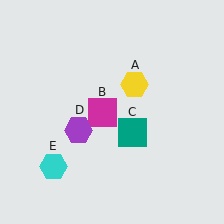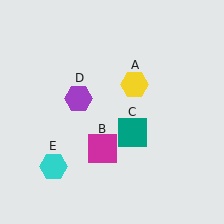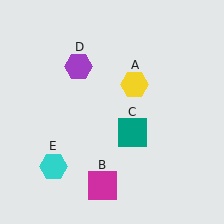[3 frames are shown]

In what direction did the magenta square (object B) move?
The magenta square (object B) moved down.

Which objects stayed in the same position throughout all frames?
Yellow hexagon (object A) and teal square (object C) and cyan hexagon (object E) remained stationary.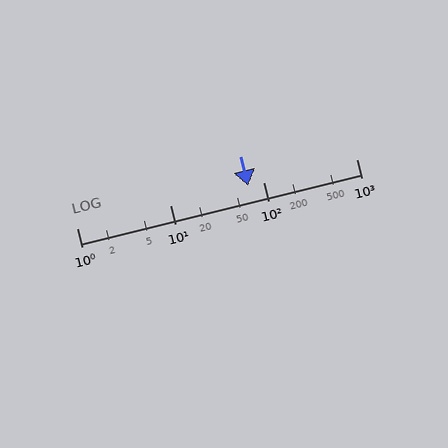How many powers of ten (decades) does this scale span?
The scale spans 3 decades, from 1 to 1000.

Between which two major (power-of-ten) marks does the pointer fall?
The pointer is between 10 and 100.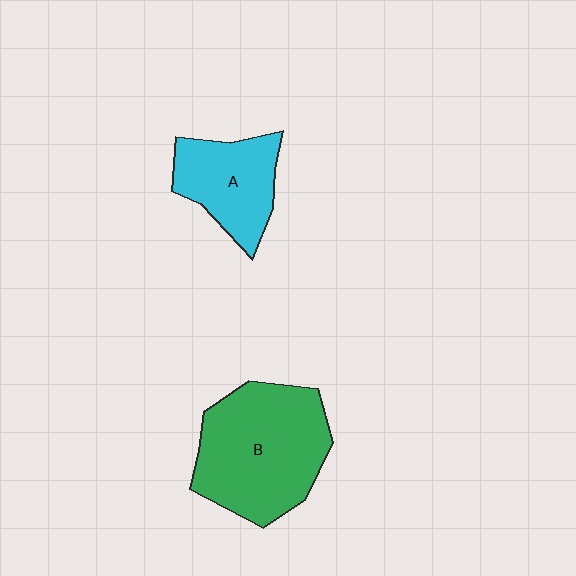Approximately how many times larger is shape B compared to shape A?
Approximately 1.7 times.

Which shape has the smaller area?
Shape A (cyan).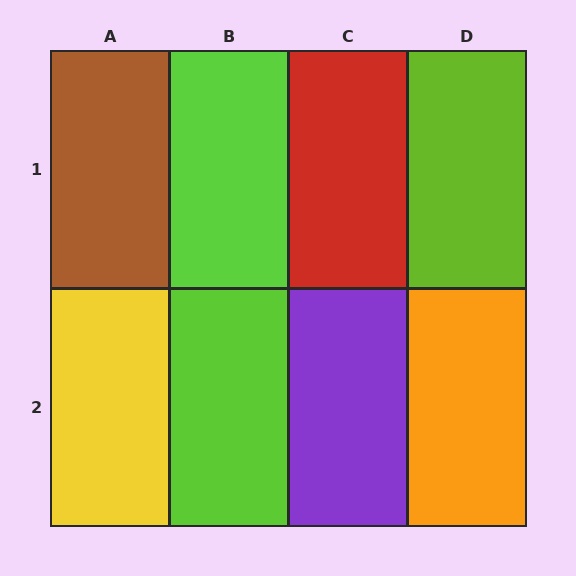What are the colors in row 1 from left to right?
Brown, lime, red, lime.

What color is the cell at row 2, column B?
Lime.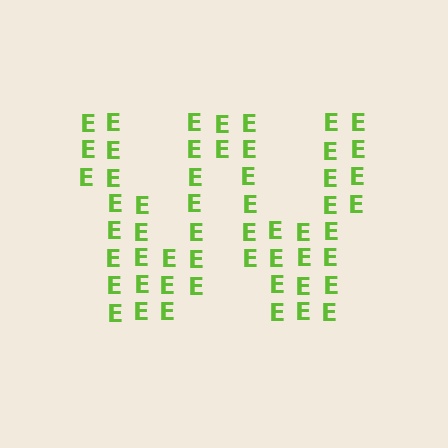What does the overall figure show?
The overall figure shows the letter W.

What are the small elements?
The small elements are letter E's.